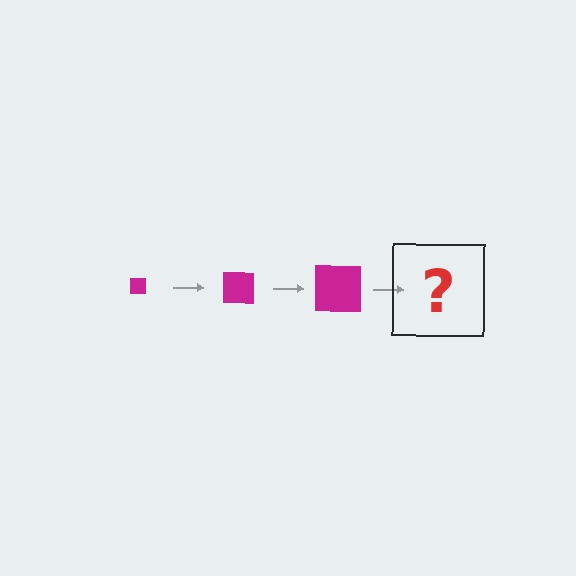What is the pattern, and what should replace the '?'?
The pattern is that the square gets progressively larger each step. The '?' should be a magenta square, larger than the previous one.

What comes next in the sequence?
The next element should be a magenta square, larger than the previous one.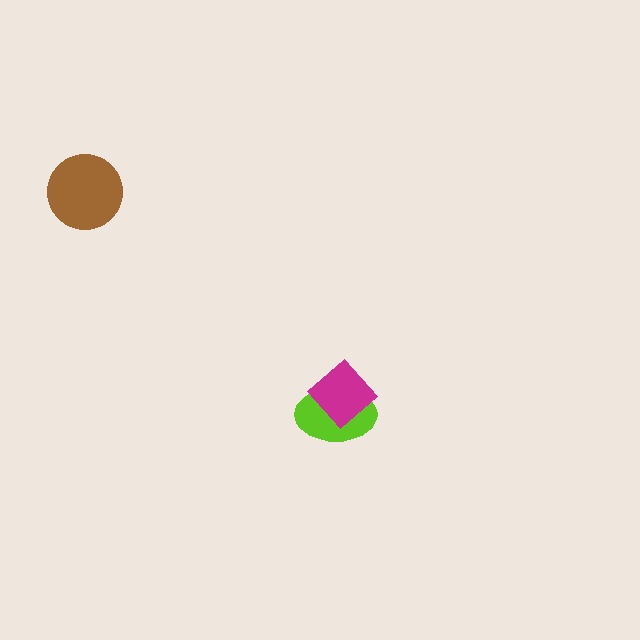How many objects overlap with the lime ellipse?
1 object overlaps with the lime ellipse.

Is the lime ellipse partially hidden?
Yes, it is partially covered by another shape.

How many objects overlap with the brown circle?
0 objects overlap with the brown circle.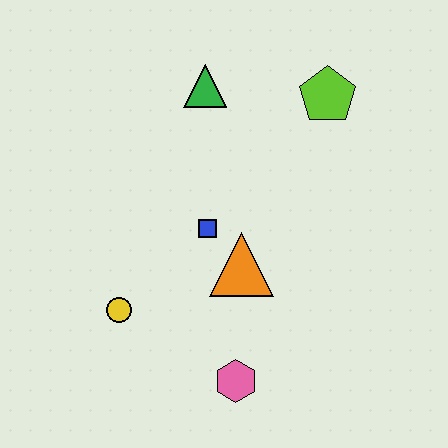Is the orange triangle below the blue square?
Yes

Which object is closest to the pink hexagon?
The orange triangle is closest to the pink hexagon.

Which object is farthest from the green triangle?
The pink hexagon is farthest from the green triangle.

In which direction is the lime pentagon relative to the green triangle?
The lime pentagon is to the right of the green triangle.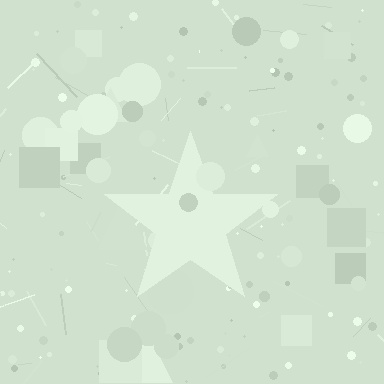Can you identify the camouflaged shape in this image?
The camouflaged shape is a star.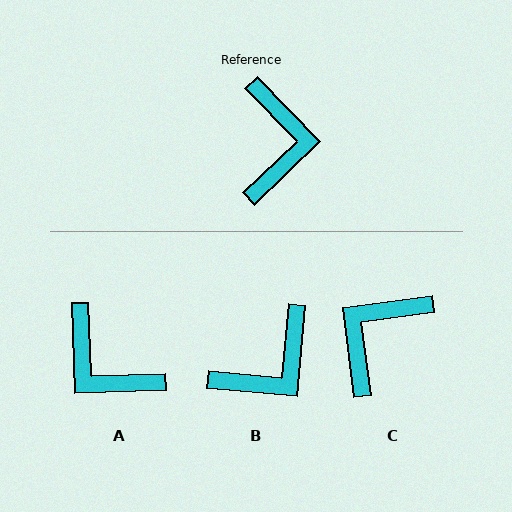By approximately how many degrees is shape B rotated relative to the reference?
Approximately 49 degrees clockwise.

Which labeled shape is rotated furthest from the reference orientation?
C, about 143 degrees away.